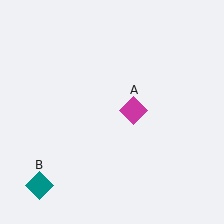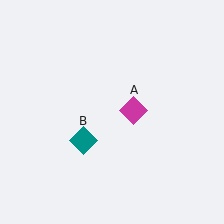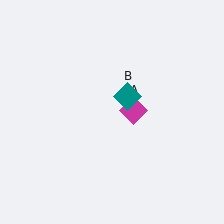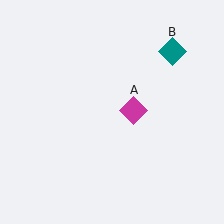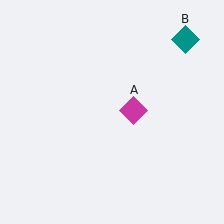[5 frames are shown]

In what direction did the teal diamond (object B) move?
The teal diamond (object B) moved up and to the right.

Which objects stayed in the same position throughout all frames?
Magenta diamond (object A) remained stationary.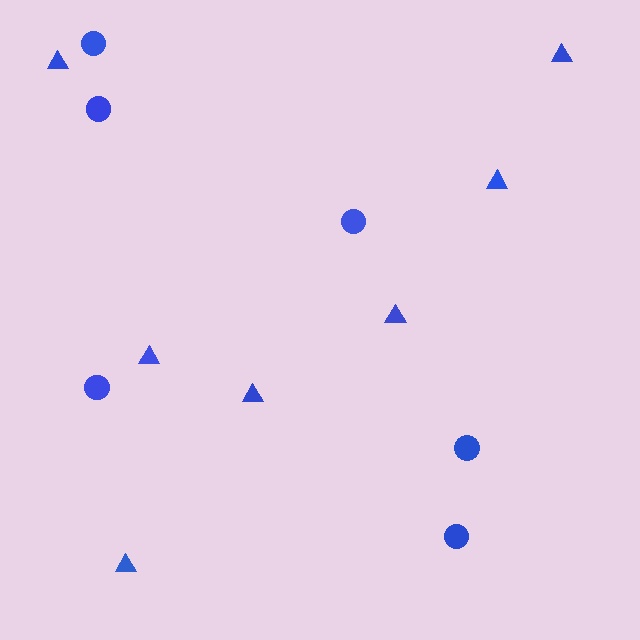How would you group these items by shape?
There are 2 groups: one group of triangles (7) and one group of circles (6).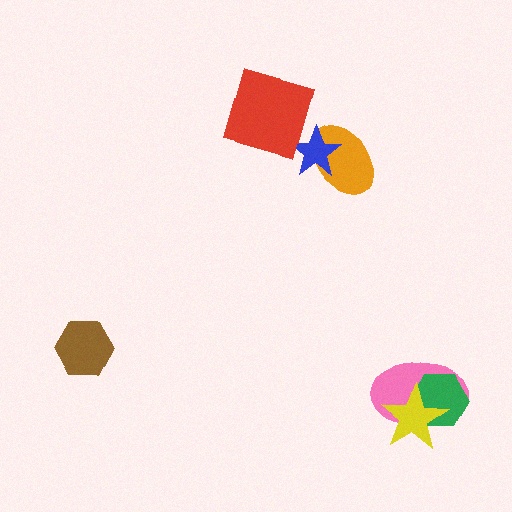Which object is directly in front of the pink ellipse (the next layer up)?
The green hexagon is directly in front of the pink ellipse.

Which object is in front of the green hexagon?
The yellow star is in front of the green hexagon.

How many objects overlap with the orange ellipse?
1 object overlaps with the orange ellipse.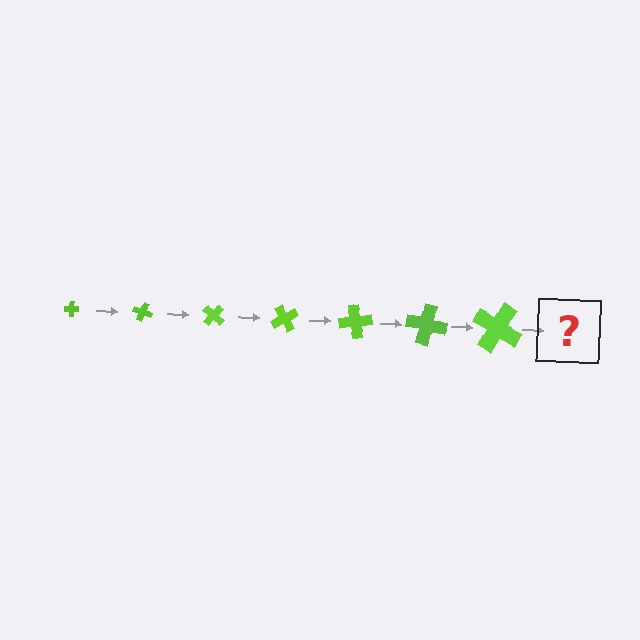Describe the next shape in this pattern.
It should be a cross, larger than the previous one and rotated 140 degrees from the start.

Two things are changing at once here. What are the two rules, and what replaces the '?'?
The two rules are that the cross grows larger each step and it rotates 20 degrees each step. The '?' should be a cross, larger than the previous one and rotated 140 degrees from the start.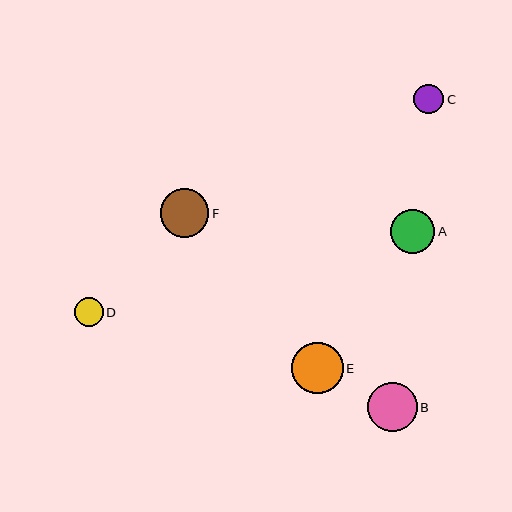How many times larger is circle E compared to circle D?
Circle E is approximately 1.8 times the size of circle D.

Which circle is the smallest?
Circle D is the smallest with a size of approximately 29 pixels.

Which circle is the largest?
Circle E is the largest with a size of approximately 51 pixels.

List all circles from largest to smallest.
From largest to smallest: E, B, F, A, C, D.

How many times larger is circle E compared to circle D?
Circle E is approximately 1.8 times the size of circle D.